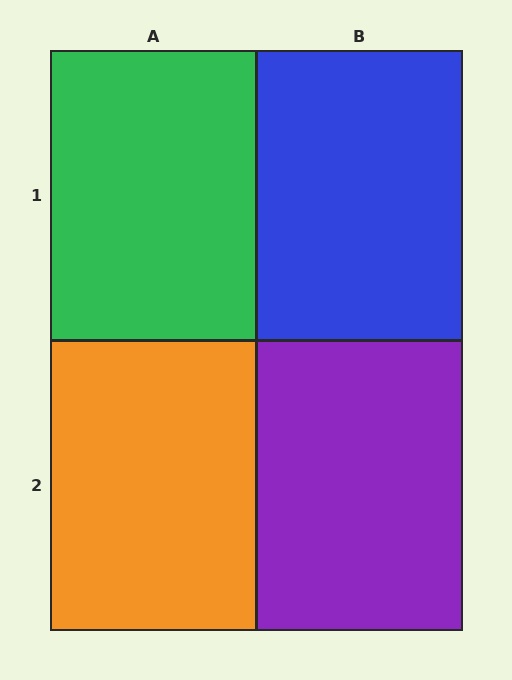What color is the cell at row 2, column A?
Orange.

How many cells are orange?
1 cell is orange.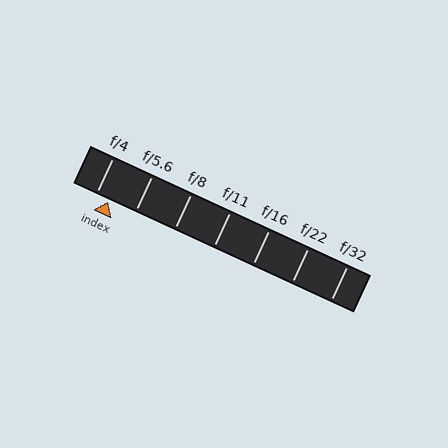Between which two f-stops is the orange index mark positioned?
The index mark is between f/4 and f/5.6.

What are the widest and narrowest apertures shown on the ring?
The widest aperture shown is f/4 and the narrowest is f/32.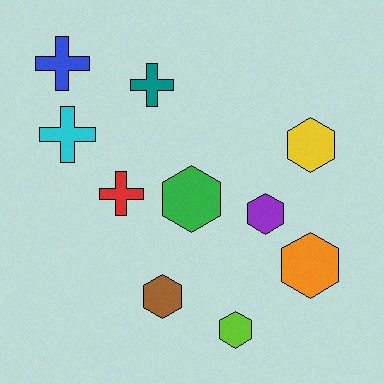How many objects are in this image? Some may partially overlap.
There are 10 objects.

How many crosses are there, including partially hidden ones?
There are 4 crosses.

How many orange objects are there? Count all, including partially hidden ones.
There is 1 orange object.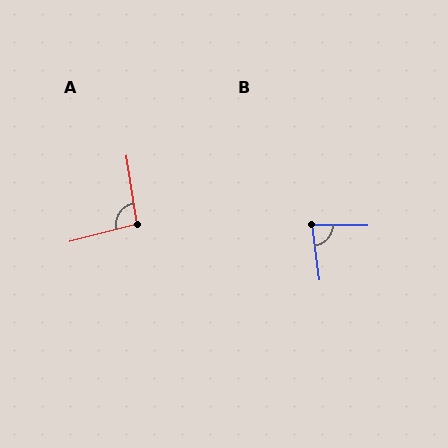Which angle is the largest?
A, at approximately 96 degrees.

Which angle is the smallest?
B, at approximately 81 degrees.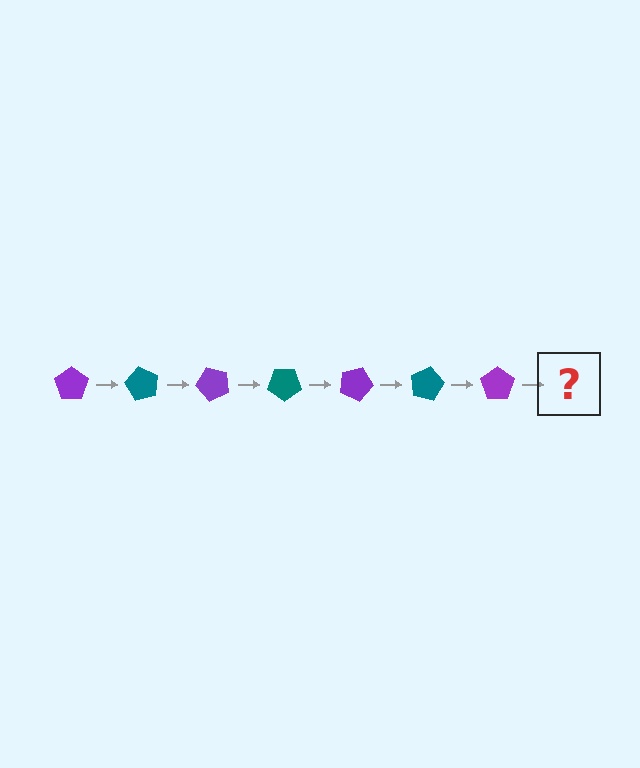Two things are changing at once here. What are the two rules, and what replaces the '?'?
The two rules are that it rotates 60 degrees each step and the color cycles through purple and teal. The '?' should be a teal pentagon, rotated 420 degrees from the start.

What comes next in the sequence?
The next element should be a teal pentagon, rotated 420 degrees from the start.